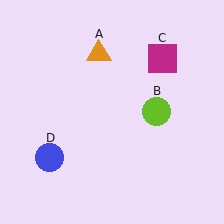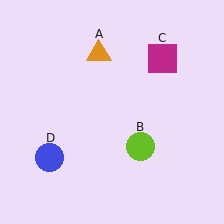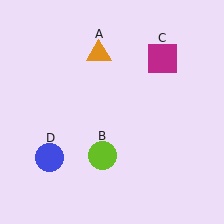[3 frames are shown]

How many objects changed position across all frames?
1 object changed position: lime circle (object B).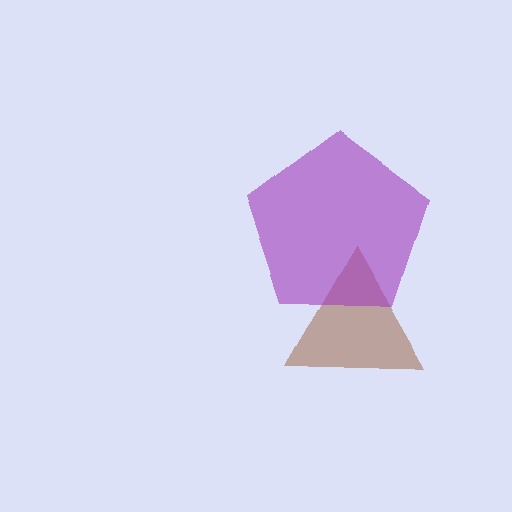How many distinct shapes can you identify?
There are 2 distinct shapes: a brown triangle, a purple pentagon.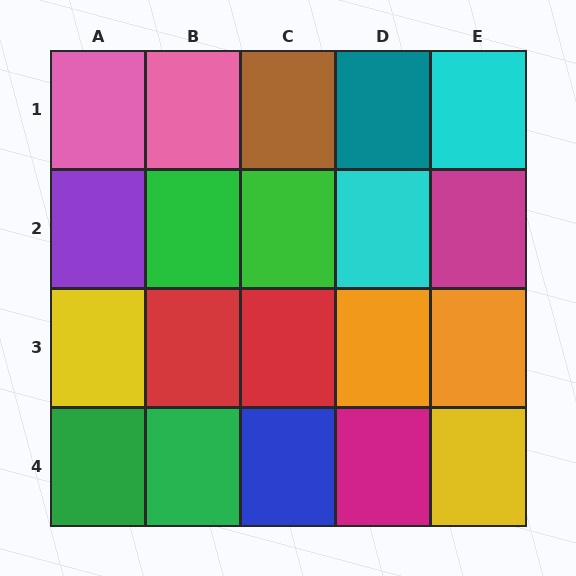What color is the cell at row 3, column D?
Orange.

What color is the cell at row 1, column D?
Teal.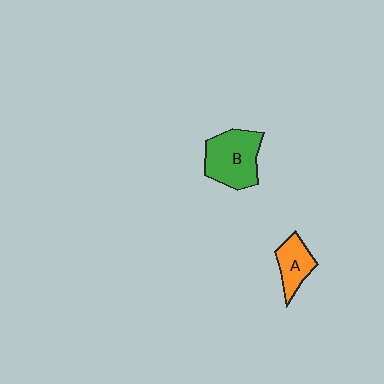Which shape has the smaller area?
Shape A (orange).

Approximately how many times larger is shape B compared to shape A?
Approximately 1.7 times.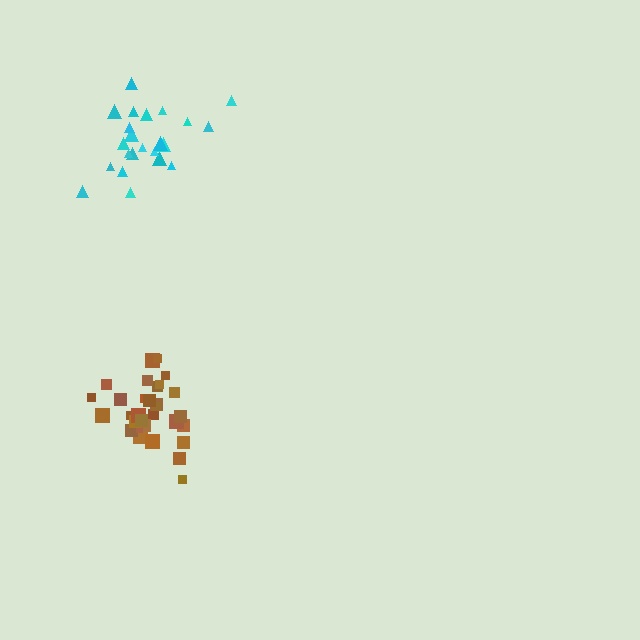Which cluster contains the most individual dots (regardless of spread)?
Brown (32).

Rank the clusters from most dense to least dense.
brown, cyan.